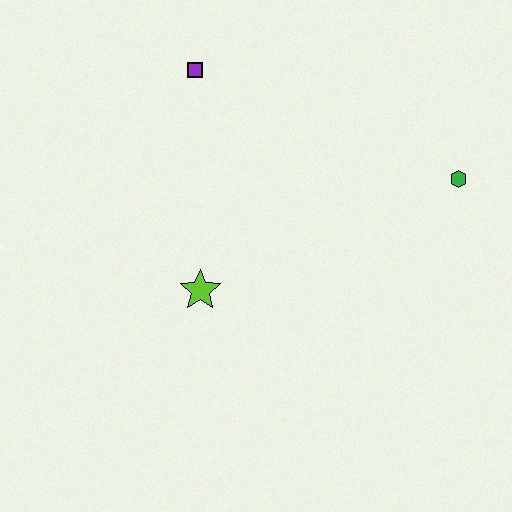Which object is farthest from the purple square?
The green hexagon is farthest from the purple square.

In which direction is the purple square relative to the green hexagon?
The purple square is to the left of the green hexagon.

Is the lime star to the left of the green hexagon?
Yes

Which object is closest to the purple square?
The lime star is closest to the purple square.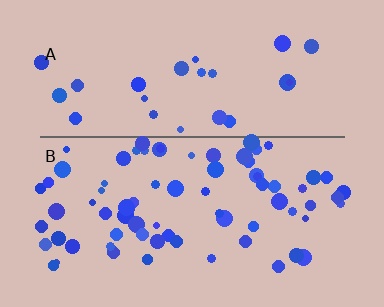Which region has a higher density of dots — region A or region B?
B (the bottom).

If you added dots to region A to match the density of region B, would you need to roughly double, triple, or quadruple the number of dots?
Approximately triple.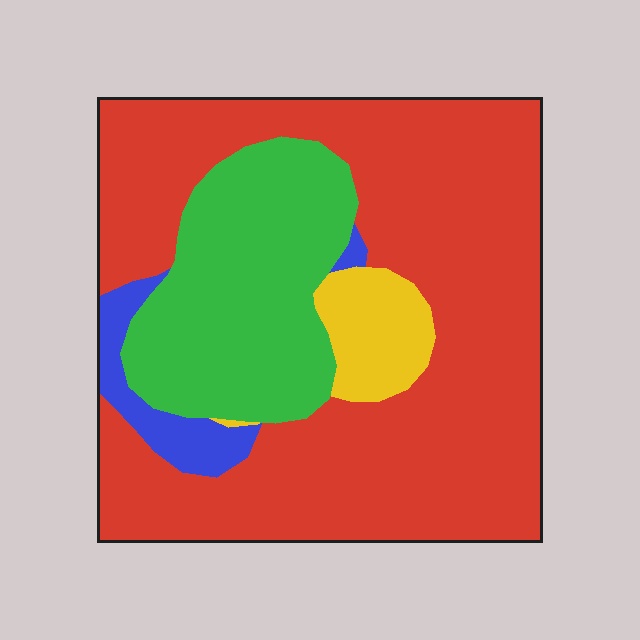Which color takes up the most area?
Red, at roughly 65%.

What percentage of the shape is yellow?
Yellow covers 6% of the shape.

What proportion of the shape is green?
Green covers around 25% of the shape.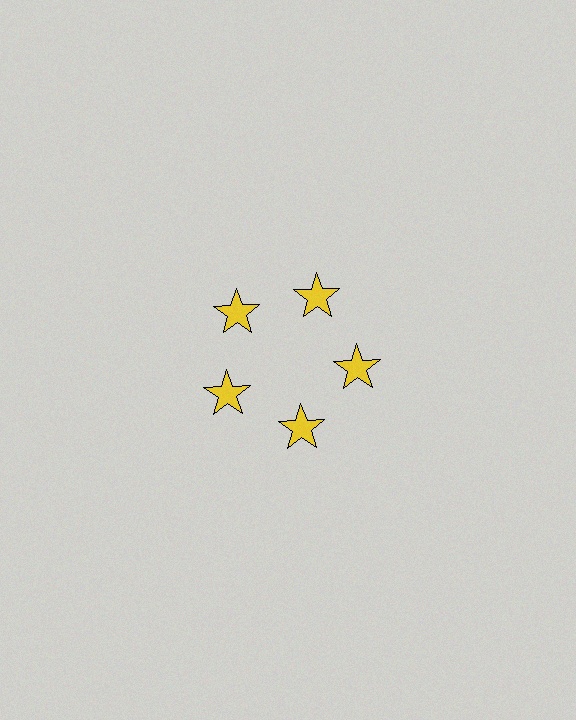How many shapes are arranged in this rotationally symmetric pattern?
There are 5 shapes, arranged in 5 groups of 1.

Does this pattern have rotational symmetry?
Yes, this pattern has 5-fold rotational symmetry. It looks the same after rotating 72 degrees around the center.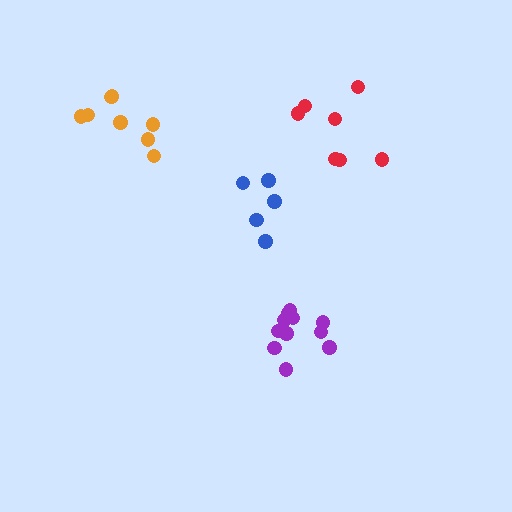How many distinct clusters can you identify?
There are 4 distinct clusters.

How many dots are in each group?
Group 1: 7 dots, Group 2: 5 dots, Group 3: 8 dots, Group 4: 11 dots (31 total).